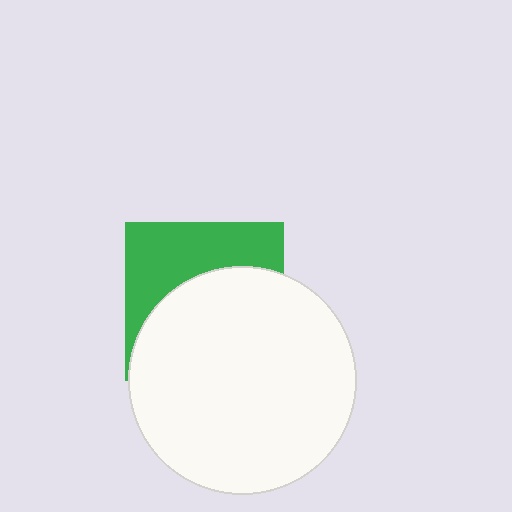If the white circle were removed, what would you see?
You would see the complete green square.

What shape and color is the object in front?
The object in front is a white circle.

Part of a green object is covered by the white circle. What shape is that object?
It is a square.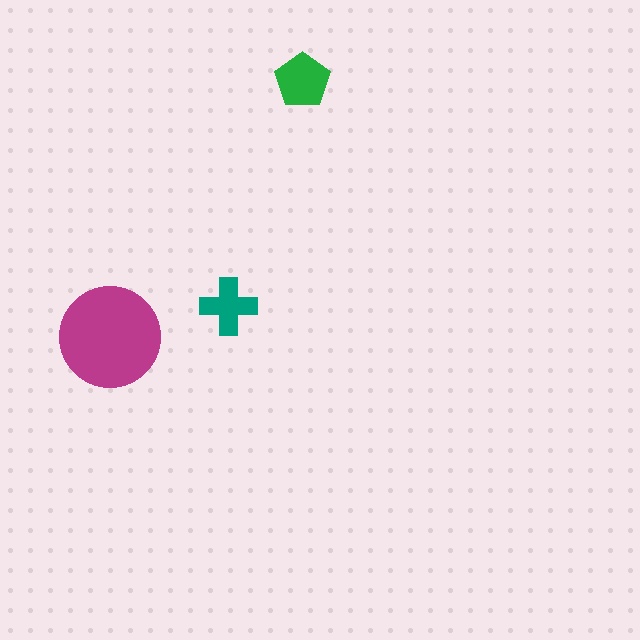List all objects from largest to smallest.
The magenta circle, the green pentagon, the teal cross.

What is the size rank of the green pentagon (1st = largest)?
2nd.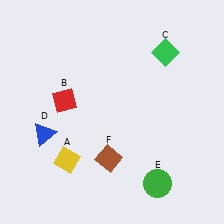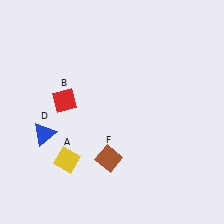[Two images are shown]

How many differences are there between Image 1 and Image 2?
There are 2 differences between the two images.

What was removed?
The green circle (E), the green diamond (C) were removed in Image 2.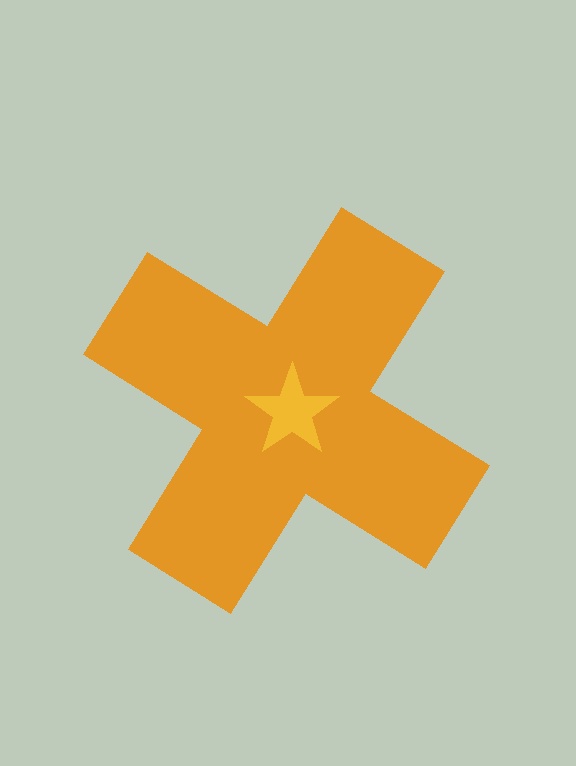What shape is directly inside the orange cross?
The yellow star.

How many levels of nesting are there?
2.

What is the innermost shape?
The yellow star.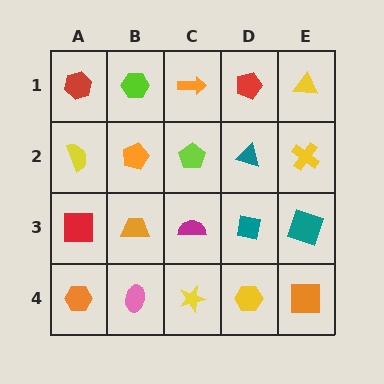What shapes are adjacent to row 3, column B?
An orange pentagon (row 2, column B), a pink ellipse (row 4, column B), a red square (row 3, column A), a magenta semicircle (row 3, column C).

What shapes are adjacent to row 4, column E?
A teal square (row 3, column E), a yellow hexagon (row 4, column D).